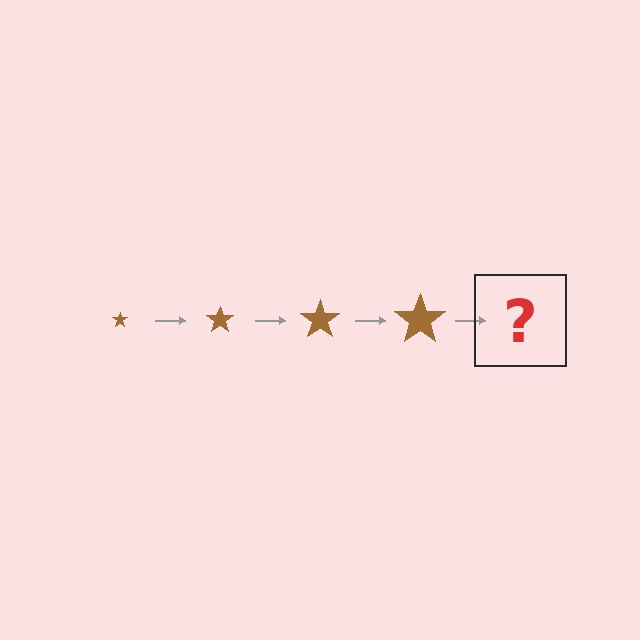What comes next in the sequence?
The next element should be a brown star, larger than the previous one.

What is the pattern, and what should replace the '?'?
The pattern is that the star gets progressively larger each step. The '?' should be a brown star, larger than the previous one.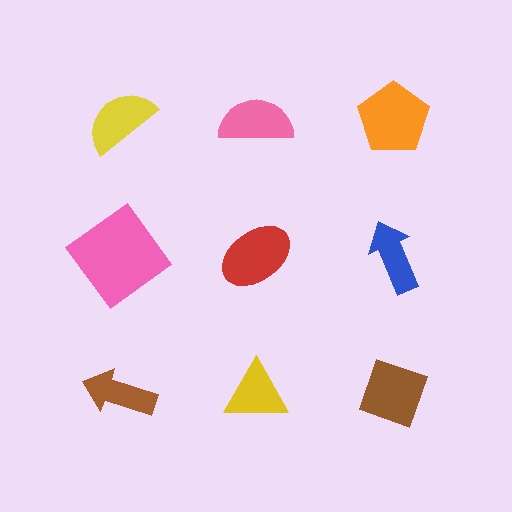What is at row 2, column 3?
A blue arrow.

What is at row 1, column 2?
A pink semicircle.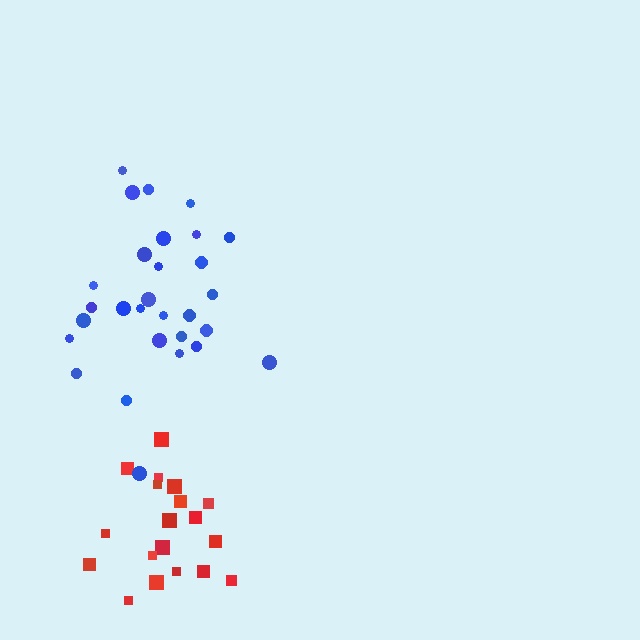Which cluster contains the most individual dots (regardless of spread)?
Blue (29).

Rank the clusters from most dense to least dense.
red, blue.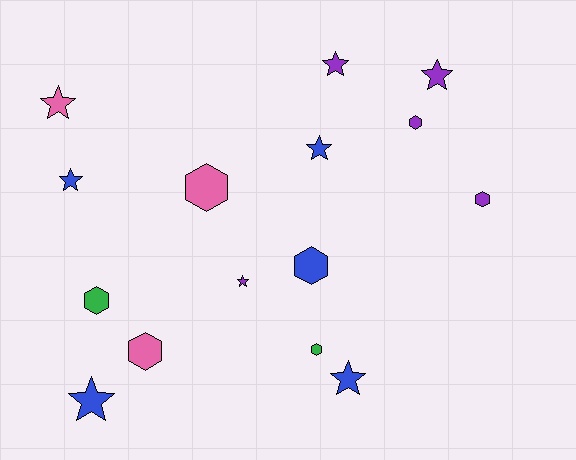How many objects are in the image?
There are 15 objects.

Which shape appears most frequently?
Star, with 8 objects.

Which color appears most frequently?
Blue, with 5 objects.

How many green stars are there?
There are no green stars.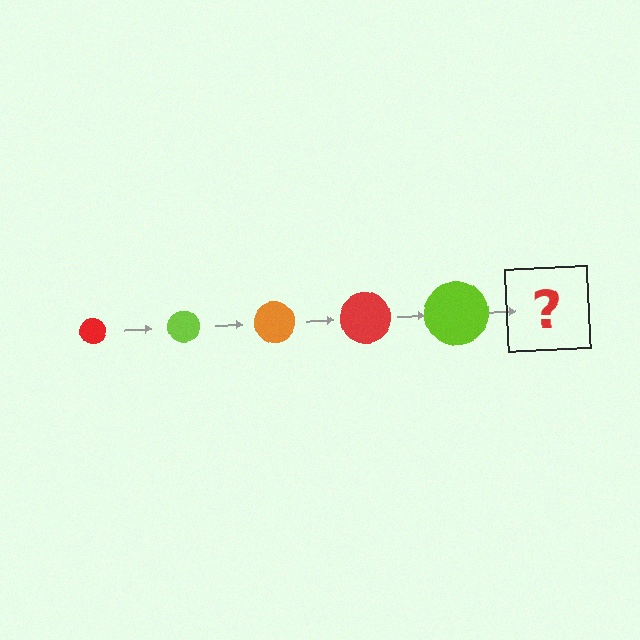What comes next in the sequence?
The next element should be an orange circle, larger than the previous one.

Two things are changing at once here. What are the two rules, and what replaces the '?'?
The two rules are that the circle grows larger each step and the color cycles through red, lime, and orange. The '?' should be an orange circle, larger than the previous one.